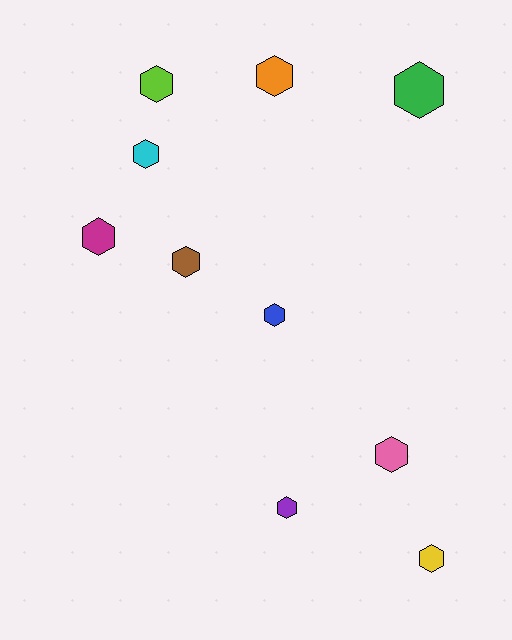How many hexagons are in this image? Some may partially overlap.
There are 10 hexagons.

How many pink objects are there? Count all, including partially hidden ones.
There is 1 pink object.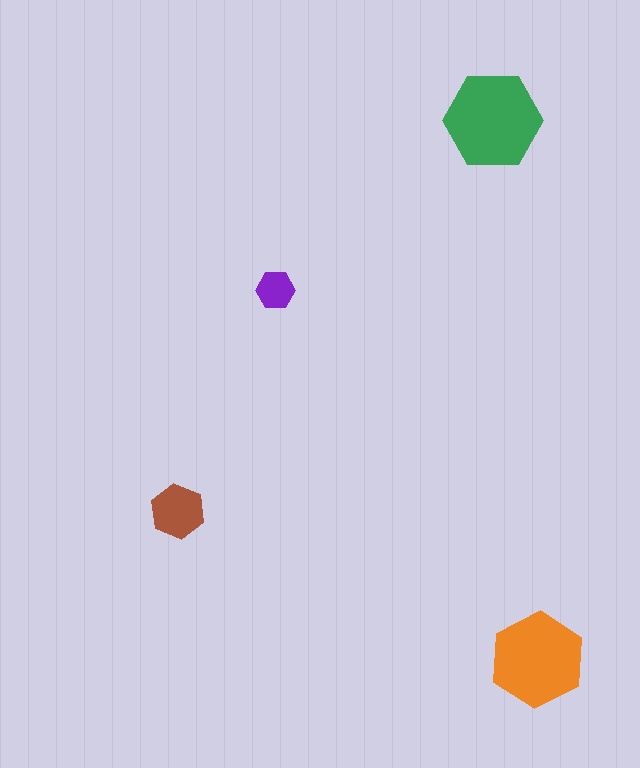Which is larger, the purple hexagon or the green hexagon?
The green one.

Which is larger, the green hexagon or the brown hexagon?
The green one.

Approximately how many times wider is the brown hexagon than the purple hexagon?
About 1.5 times wider.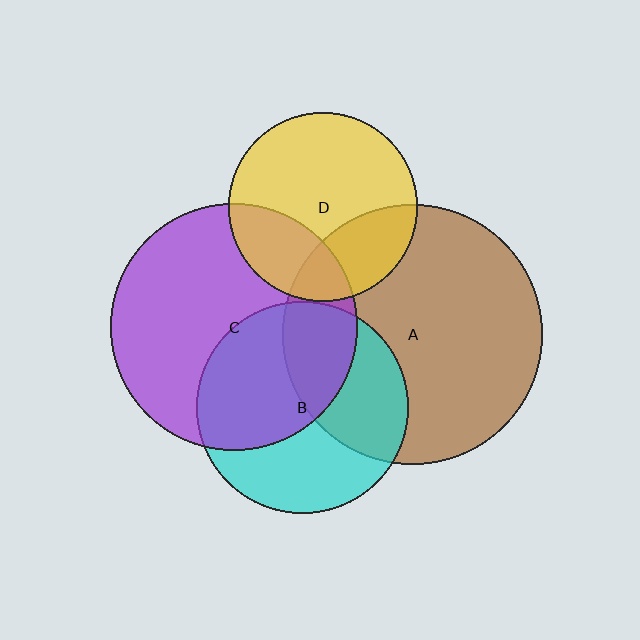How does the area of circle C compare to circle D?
Approximately 1.7 times.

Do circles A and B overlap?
Yes.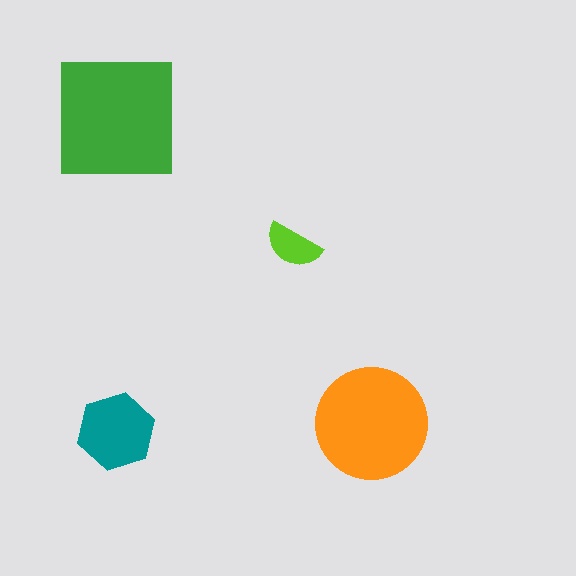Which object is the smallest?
The lime semicircle.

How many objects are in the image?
There are 4 objects in the image.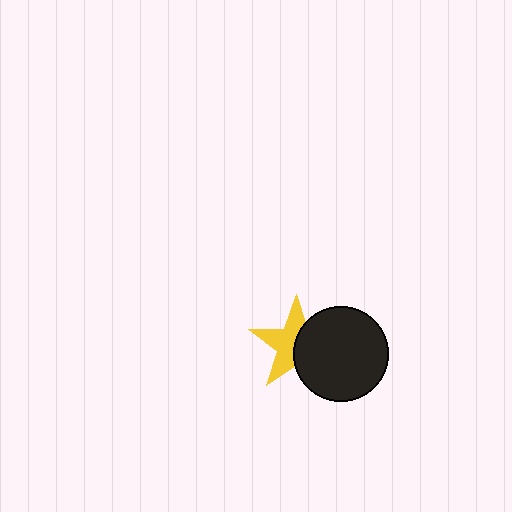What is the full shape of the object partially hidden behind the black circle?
The partially hidden object is a yellow star.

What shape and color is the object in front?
The object in front is a black circle.